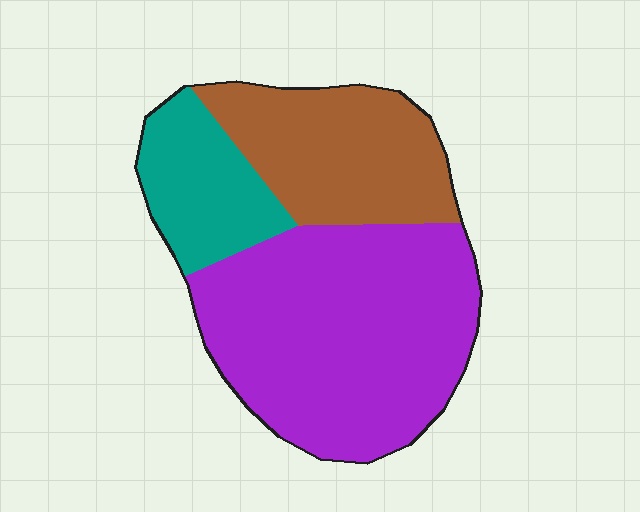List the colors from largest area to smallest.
From largest to smallest: purple, brown, teal.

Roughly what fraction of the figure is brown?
Brown covers 28% of the figure.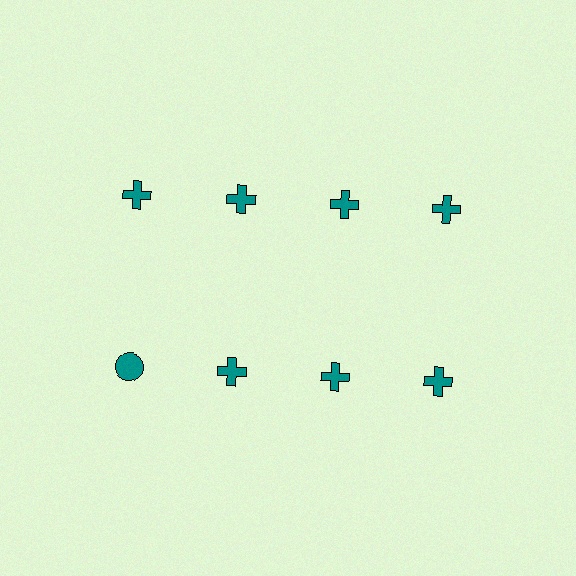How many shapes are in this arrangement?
There are 8 shapes arranged in a grid pattern.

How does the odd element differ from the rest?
It has a different shape: circle instead of cross.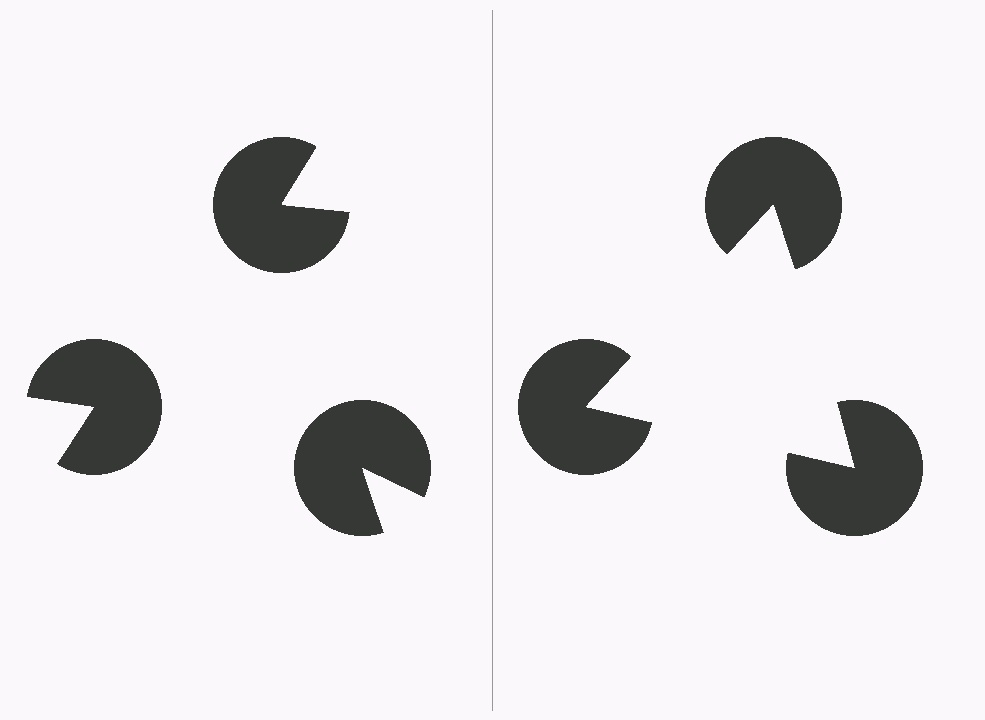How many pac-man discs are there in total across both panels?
6 — 3 on each side.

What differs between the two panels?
The pac-man discs are positioned identically on both sides; only the wedge orientations differ. On the right they align to a triangle; on the left they are misaligned.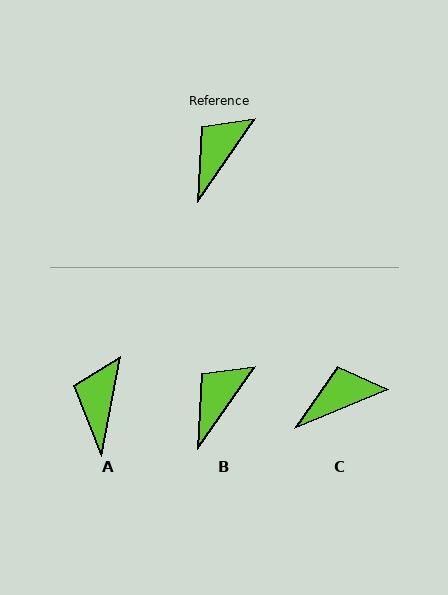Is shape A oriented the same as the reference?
No, it is off by about 24 degrees.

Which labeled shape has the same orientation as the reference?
B.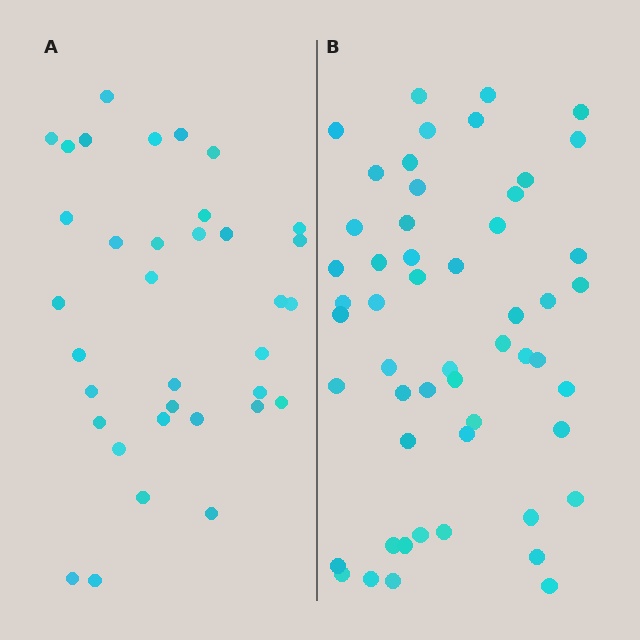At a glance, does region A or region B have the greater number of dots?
Region B (the right region) has more dots.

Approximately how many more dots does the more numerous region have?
Region B has approximately 20 more dots than region A.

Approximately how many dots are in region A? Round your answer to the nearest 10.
About 40 dots. (The exact count is 35, which rounds to 40.)